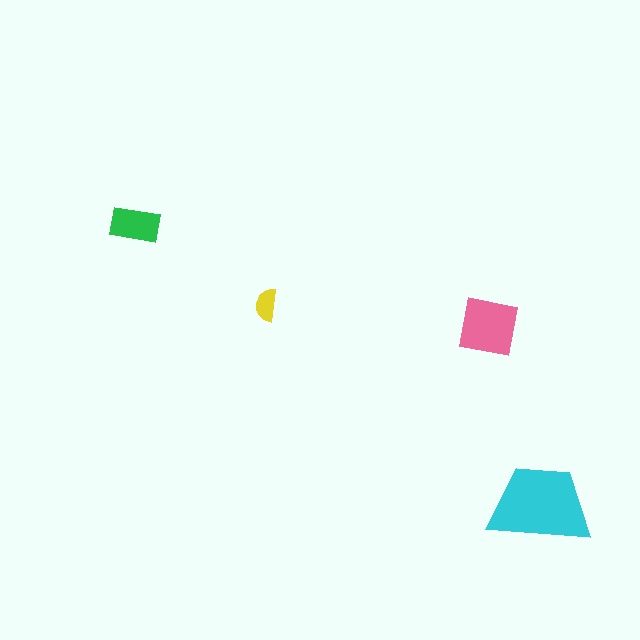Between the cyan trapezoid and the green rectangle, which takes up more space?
The cyan trapezoid.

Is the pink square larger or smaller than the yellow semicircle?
Larger.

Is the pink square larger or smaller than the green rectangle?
Larger.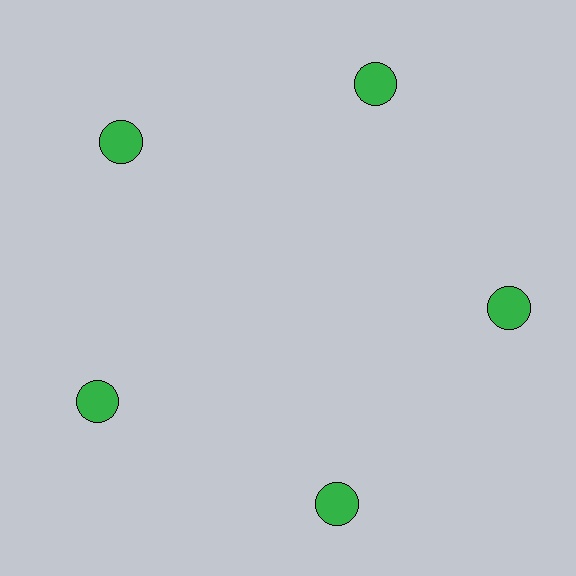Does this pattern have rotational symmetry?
Yes, this pattern has 5-fold rotational symmetry. It looks the same after rotating 72 degrees around the center.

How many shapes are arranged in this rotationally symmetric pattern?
There are 5 shapes, arranged in 5 groups of 1.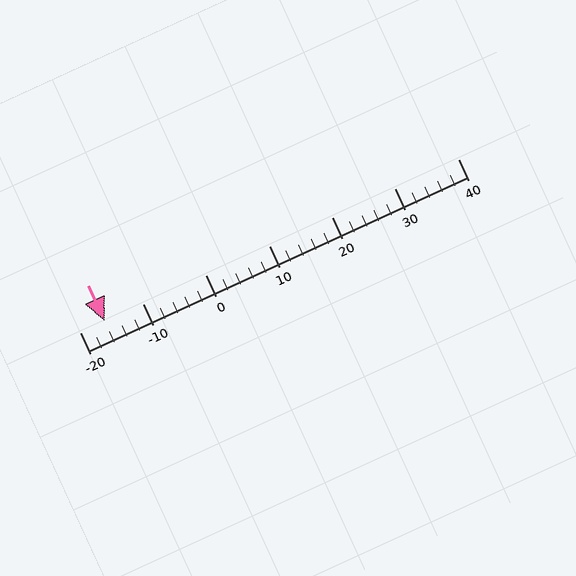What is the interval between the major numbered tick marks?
The major tick marks are spaced 10 units apart.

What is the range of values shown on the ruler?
The ruler shows values from -20 to 40.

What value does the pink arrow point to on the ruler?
The pink arrow points to approximately -16.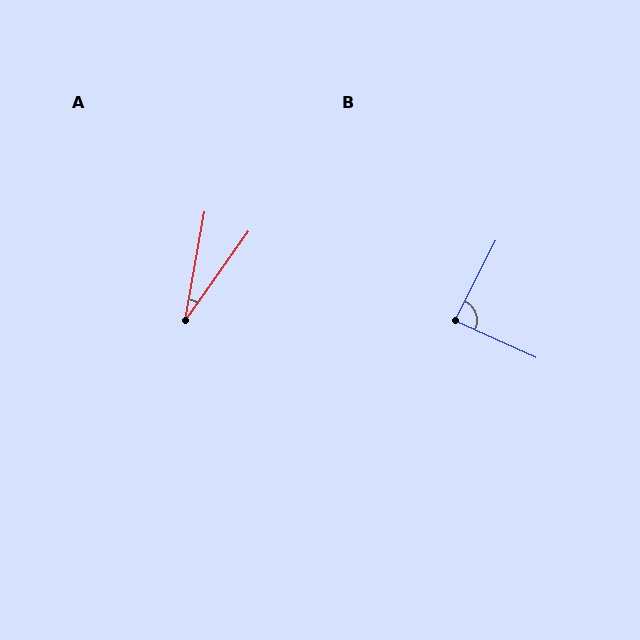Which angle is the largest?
B, at approximately 87 degrees.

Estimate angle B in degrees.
Approximately 87 degrees.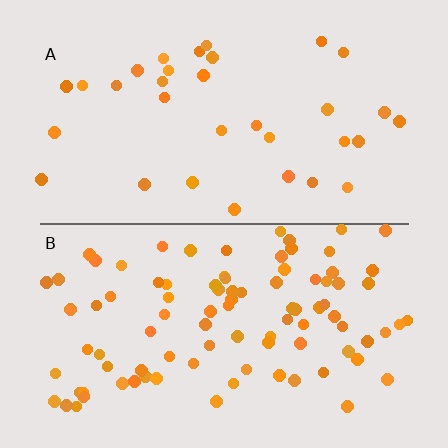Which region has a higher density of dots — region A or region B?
B (the bottom).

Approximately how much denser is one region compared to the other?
Approximately 2.9× — region B over region A.